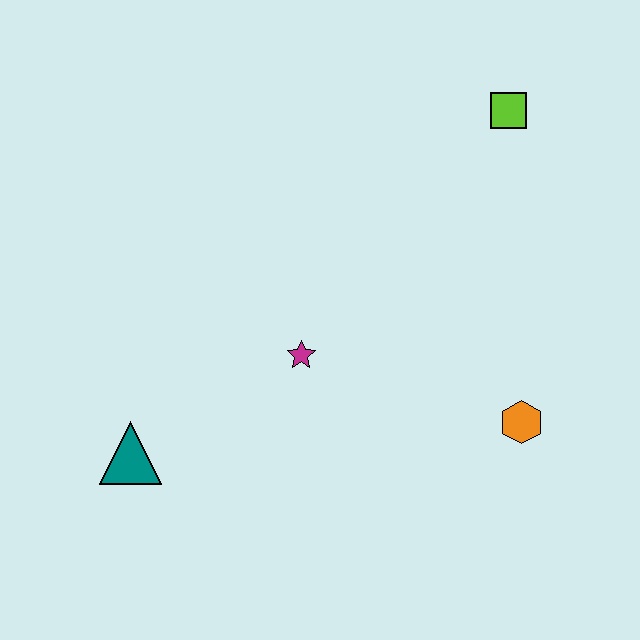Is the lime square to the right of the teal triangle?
Yes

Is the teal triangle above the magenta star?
No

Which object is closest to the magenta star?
The teal triangle is closest to the magenta star.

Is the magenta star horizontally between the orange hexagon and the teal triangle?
Yes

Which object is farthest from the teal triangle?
The lime square is farthest from the teal triangle.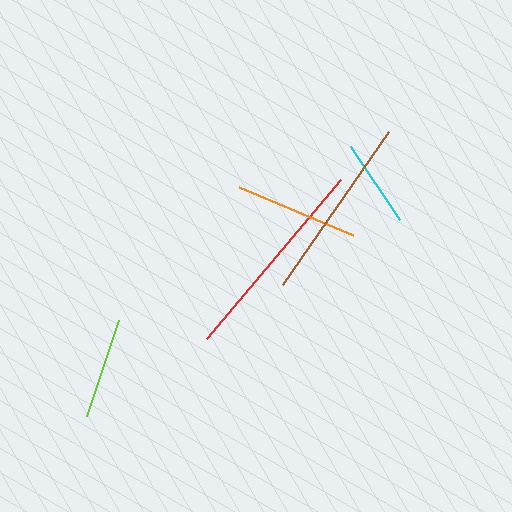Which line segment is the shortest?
The cyan line is the shortest at approximately 88 pixels.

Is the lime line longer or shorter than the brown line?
The brown line is longer than the lime line.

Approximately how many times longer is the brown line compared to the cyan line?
The brown line is approximately 2.1 times the length of the cyan line.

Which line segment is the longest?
The red line is the longest at approximately 208 pixels.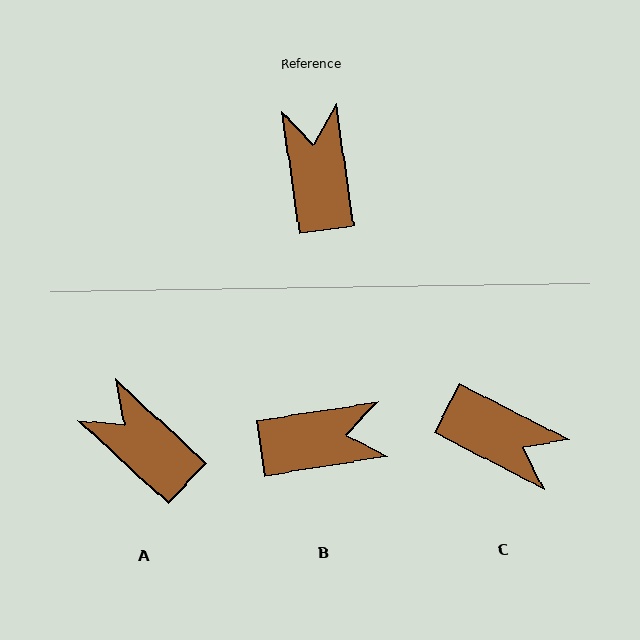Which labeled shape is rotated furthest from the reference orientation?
C, about 125 degrees away.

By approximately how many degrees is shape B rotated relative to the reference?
Approximately 89 degrees clockwise.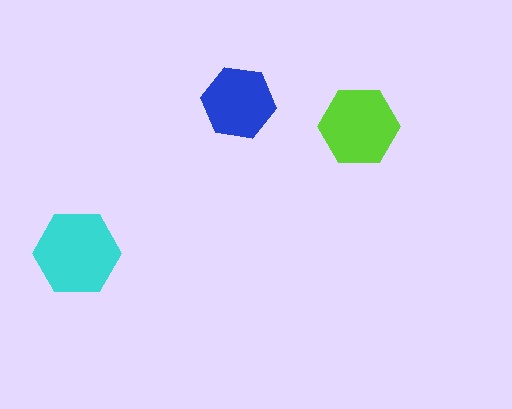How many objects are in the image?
There are 3 objects in the image.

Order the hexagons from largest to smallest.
the cyan one, the lime one, the blue one.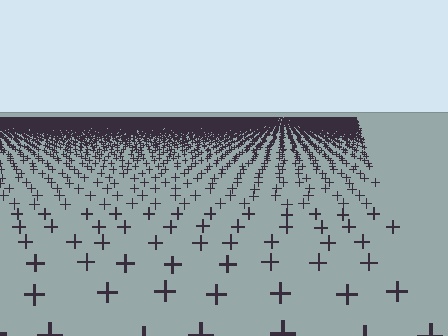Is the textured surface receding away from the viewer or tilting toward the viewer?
The surface is receding away from the viewer. Texture elements get smaller and denser toward the top.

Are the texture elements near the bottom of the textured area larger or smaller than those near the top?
Larger. Near the bottom, elements are closer to the viewer and appear at a bigger on-screen size.